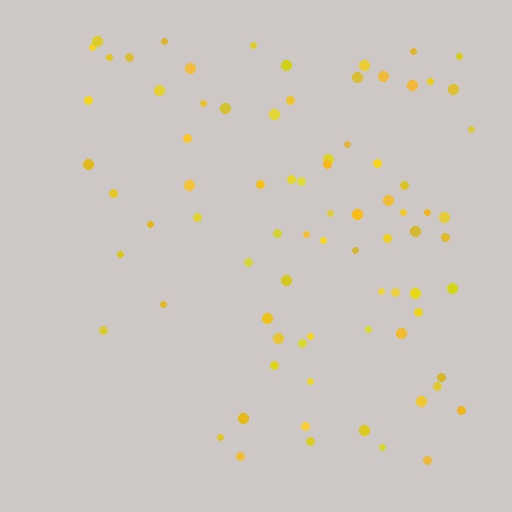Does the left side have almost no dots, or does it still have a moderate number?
Still a moderate number, just noticeably fewer than the right.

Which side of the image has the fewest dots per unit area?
The left.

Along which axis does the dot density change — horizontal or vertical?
Horizontal.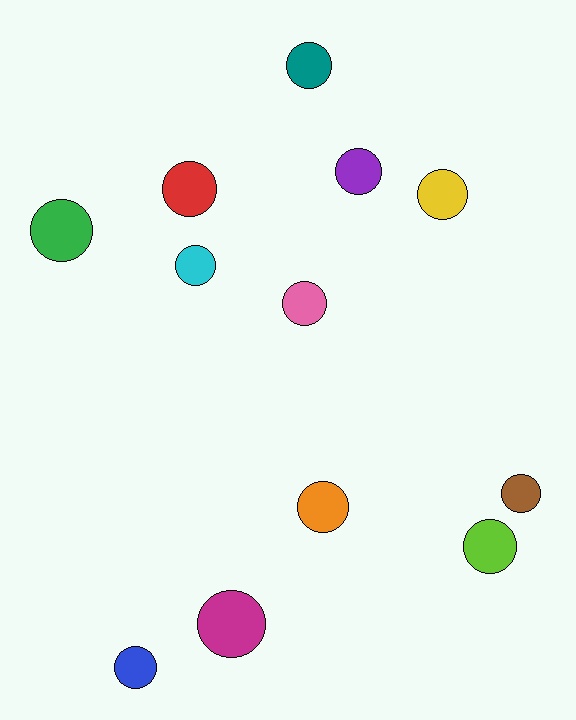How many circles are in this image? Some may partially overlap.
There are 12 circles.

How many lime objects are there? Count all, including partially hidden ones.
There is 1 lime object.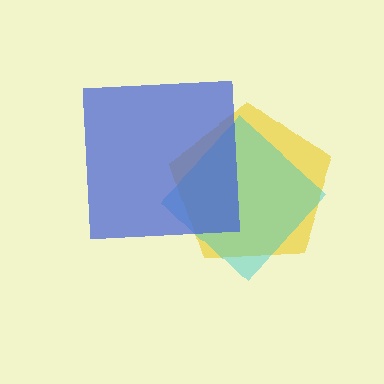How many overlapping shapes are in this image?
There are 3 overlapping shapes in the image.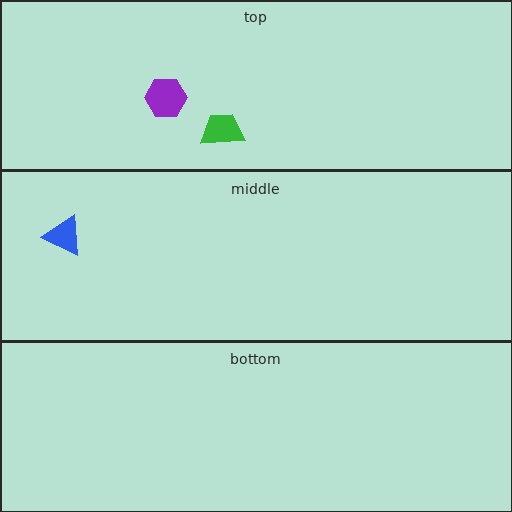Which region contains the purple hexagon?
The top region.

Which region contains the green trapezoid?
The top region.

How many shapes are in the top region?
2.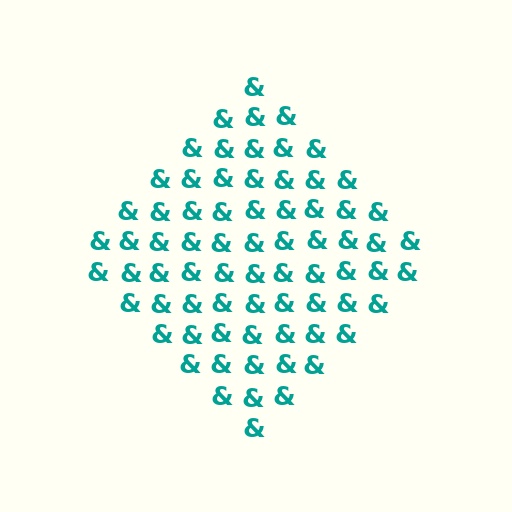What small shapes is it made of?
It is made of small ampersands.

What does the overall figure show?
The overall figure shows a diamond.